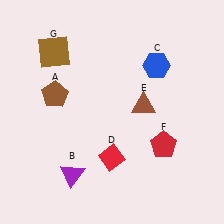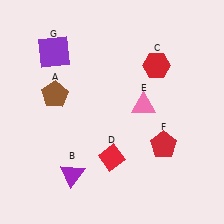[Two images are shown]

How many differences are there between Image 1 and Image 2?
There are 3 differences between the two images.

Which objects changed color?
C changed from blue to red. E changed from brown to pink. G changed from brown to purple.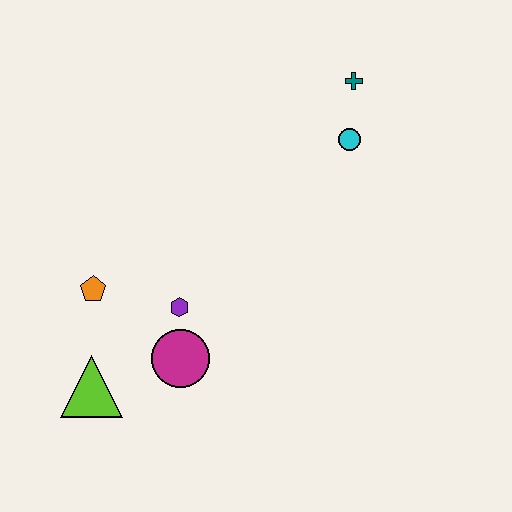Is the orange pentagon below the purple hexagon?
No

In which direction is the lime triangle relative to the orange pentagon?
The lime triangle is below the orange pentagon.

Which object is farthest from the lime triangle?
The teal cross is farthest from the lime triangle.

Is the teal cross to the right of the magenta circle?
Yes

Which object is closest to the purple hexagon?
The magenta circle is closest to the purple hexagon.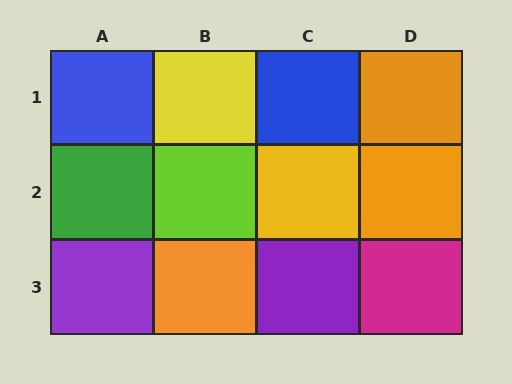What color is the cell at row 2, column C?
Yellow.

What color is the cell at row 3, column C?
Purple.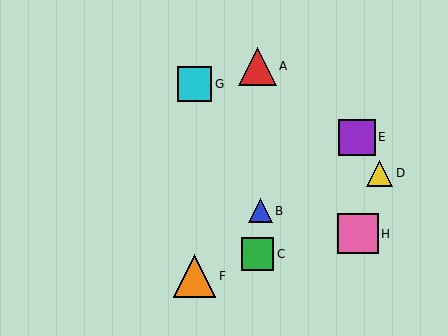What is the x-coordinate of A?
Object A is at x≈257.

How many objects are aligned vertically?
2 objects (F, G) are aligned vertically.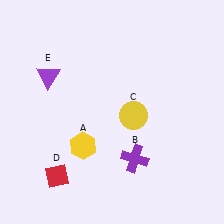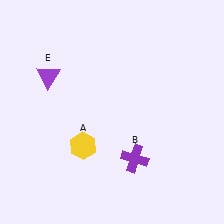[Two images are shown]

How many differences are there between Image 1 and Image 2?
There are 2 differences between the two images.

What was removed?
The red diamond (D), the yellow circle (C) were removed in Image 2.